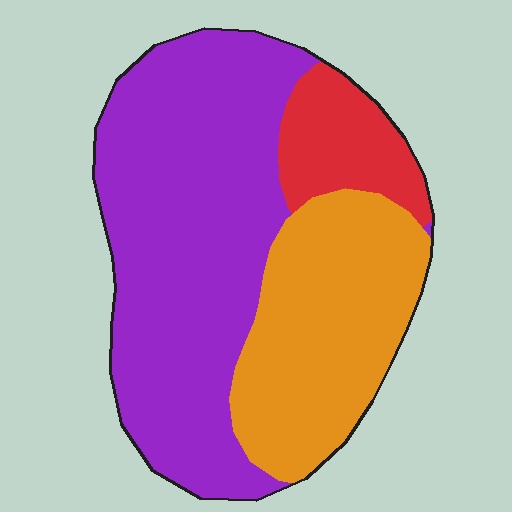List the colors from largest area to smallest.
From largest to smallest: purple, orange, red.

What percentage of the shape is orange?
Orange takes up between a sixth and a third of the shape.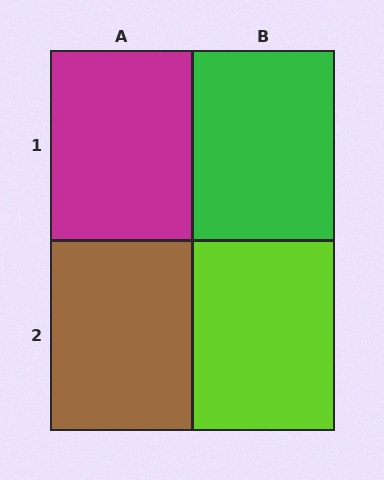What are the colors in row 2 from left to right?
Brown, lime.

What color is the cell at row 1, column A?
Magenta.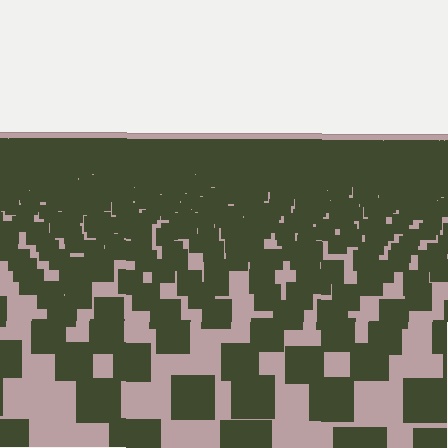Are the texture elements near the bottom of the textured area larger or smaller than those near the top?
Larger. Near the bottom, elements are closer to the viewer and appear at a bigger on-screen size.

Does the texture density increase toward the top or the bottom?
Density increases toward the top.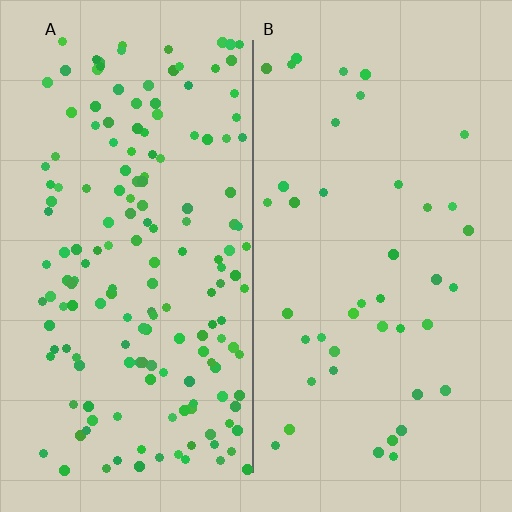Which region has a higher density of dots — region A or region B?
A (the left).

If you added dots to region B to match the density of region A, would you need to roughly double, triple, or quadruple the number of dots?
Approximately quadruple.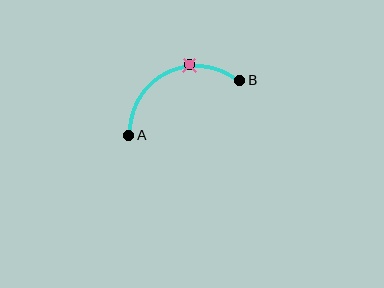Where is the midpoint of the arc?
The arc midpoint is the point on the curve farthest from the straight line joining A and B. It sits above that line.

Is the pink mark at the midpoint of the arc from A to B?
No. The pink mark lies on the arc but is closer to endpoint B. The arc midpoint would be at the point on the curve equidistant along the arc from both A and B.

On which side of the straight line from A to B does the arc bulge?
The arc bulges above the straight line connecting A and B.